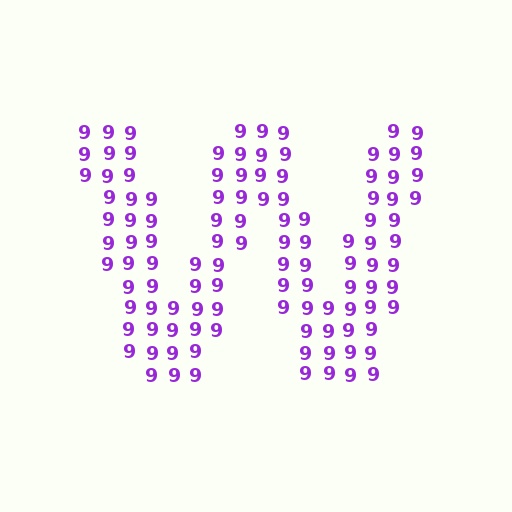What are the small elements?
The small elements are digit 9's.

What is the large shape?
The large shape is the letter W.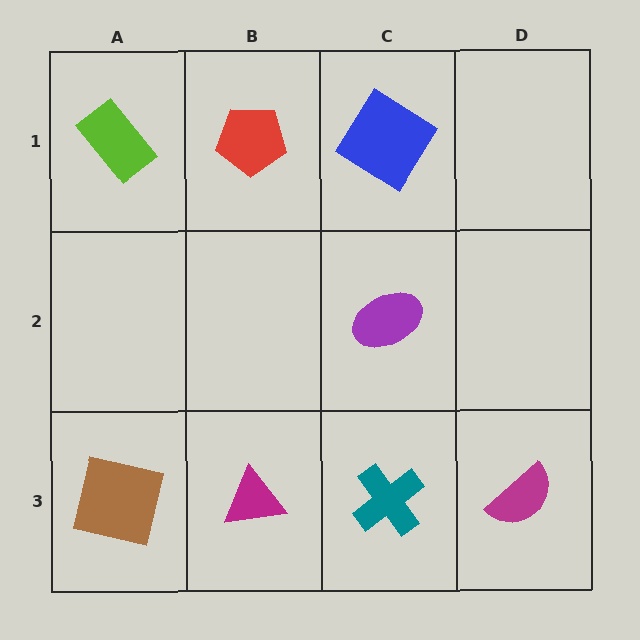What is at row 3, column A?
A brown square.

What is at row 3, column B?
A magenta triangle.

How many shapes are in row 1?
3 shapes.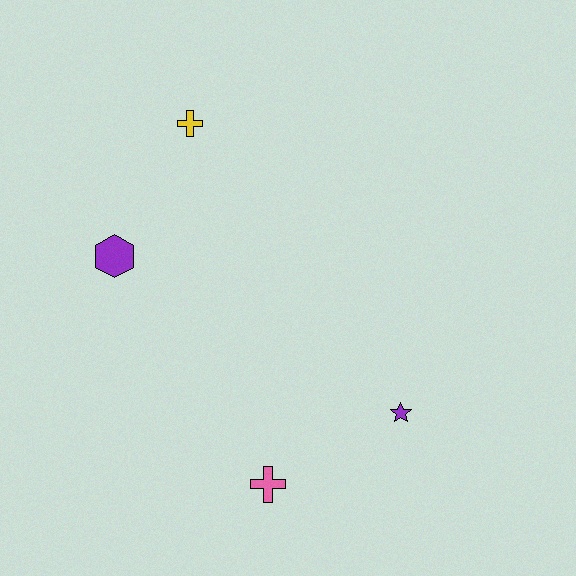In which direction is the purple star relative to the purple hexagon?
The purple star is to the right of the purple hexagon.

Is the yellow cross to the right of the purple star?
No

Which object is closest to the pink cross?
The purple star is closest to the pink cross.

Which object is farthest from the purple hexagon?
The purple star is farthest from the purple hexagon.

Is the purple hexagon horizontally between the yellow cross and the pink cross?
No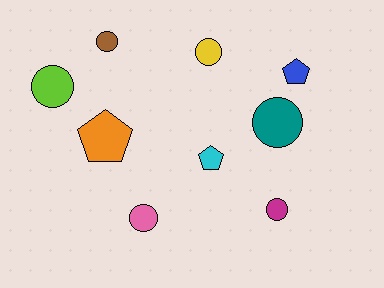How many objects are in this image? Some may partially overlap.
There are 9 objects.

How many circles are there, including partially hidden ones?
There are 6 circles.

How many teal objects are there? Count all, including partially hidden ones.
There is 1 teal object.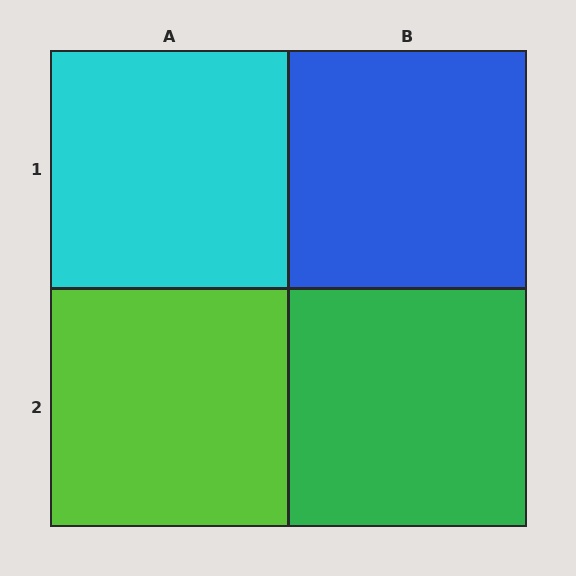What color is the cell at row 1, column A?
Cyan.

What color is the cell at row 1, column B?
Blue.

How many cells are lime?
1 cell is lime.